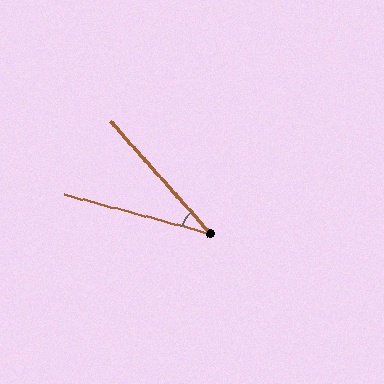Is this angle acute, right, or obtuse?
It is acute.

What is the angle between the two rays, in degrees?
Approximately 33 degrees.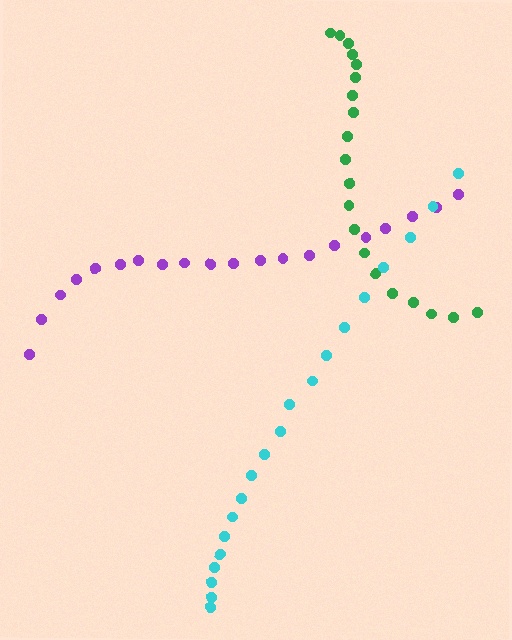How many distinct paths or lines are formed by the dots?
There are 3 distinct paths.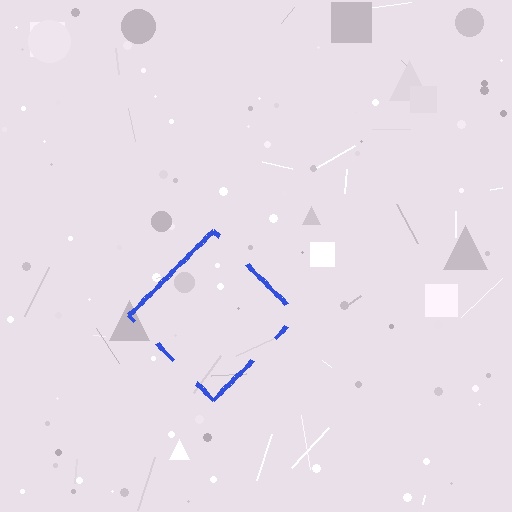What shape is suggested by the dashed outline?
The dashed outline suggests a diamond.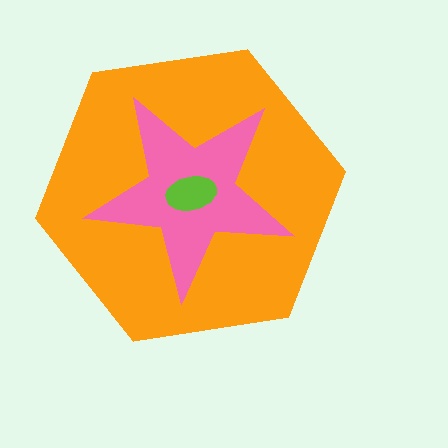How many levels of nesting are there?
3.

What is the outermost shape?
The orange hexagon.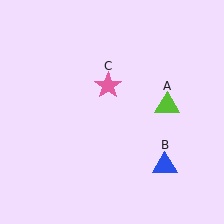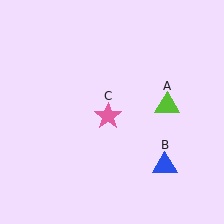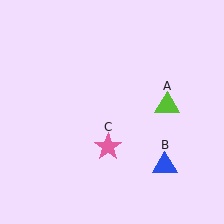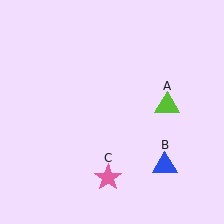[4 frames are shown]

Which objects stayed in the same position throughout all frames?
Lime triangle (object A) and blue triangle (object B) remained stationary.